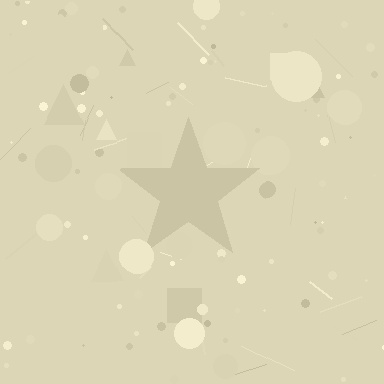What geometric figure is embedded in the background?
A star is embedded in the background.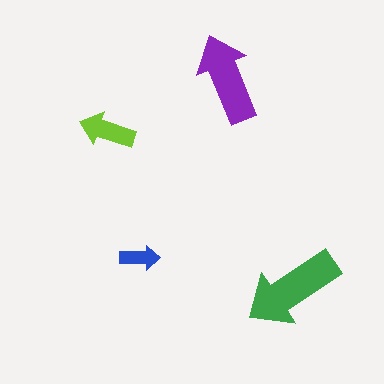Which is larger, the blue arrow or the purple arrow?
The purple one.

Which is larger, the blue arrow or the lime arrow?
The lime one.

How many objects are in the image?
There are 4 objects in the image.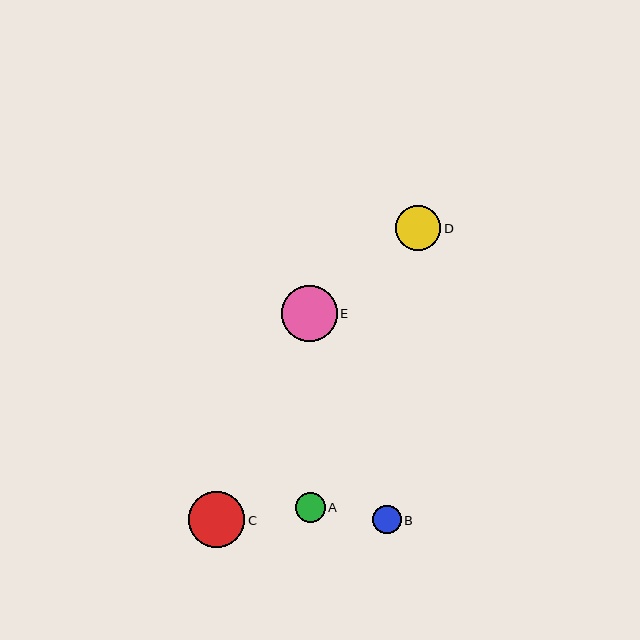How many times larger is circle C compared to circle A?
Circle C is approximately 1.9 times the size of circle A.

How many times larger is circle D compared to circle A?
Circle D is approximately 1.5 times the size of circle A.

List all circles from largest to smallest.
From largest to smallest: C, E, D, A, B.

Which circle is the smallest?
Circle B is the smallest with a size of approximately 28 pixels.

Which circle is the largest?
Circle C is the largest with a size of approximately 56 pixels.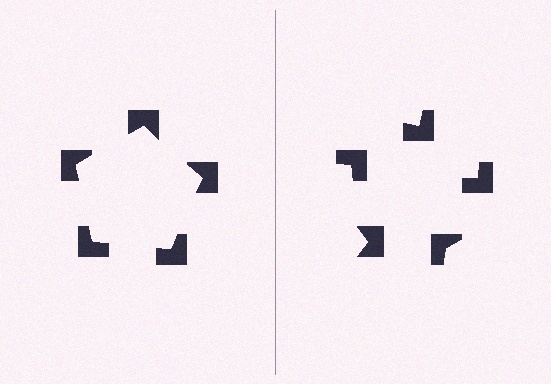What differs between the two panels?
The notched squares are positioned identically on both sides; only the wedge orientations differ. On the left they align to a pentagon; on the right they are misaligned.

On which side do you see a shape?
An illusory pentagon appears on the left side. On the right side the wedge cuts are rotated, so no coherent shape forms.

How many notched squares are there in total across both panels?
10 — 5 on each side.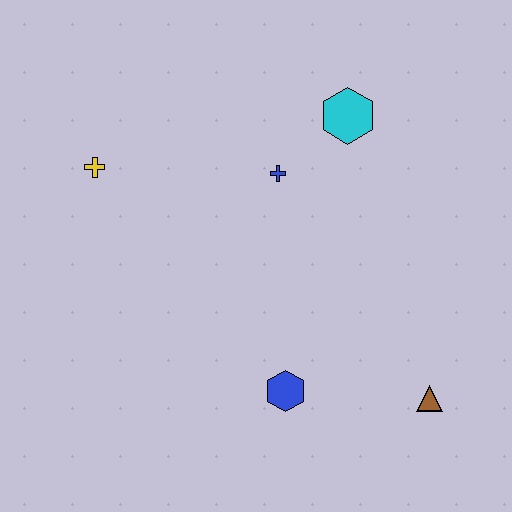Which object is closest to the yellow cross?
The blue cross is closest to the yellow cross.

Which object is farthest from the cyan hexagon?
The brown triangle is farthest from the cyan hexagon.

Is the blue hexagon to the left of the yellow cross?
No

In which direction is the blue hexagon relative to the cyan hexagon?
The blue hexagon is below the cyan hexagon.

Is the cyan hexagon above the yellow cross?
Yes